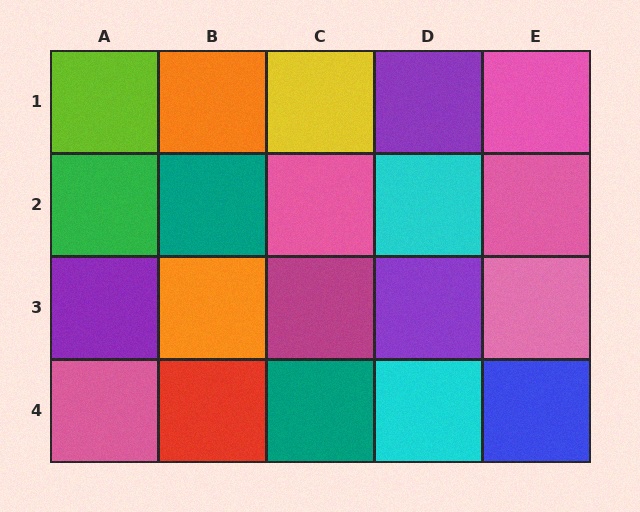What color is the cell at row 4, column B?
Red.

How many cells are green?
1 cell is green.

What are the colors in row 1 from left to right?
Lime, orange, yellow, purple, pink.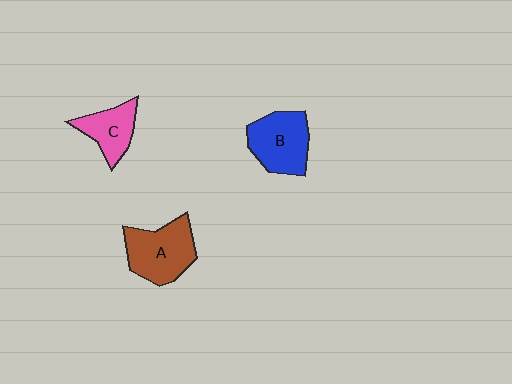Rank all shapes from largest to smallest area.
From largest to smallest: A (brown), B (blue), C (pink).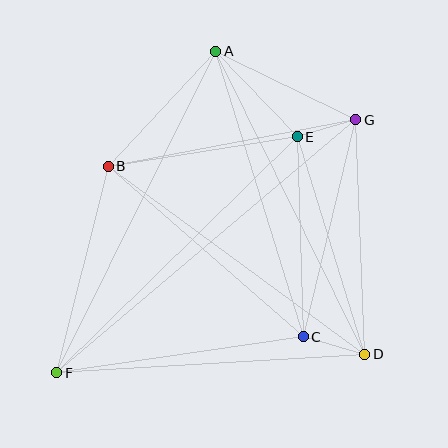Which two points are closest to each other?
Points E and G are closest to each other.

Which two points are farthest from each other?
Points F and G are farthest from each other.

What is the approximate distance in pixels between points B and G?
The distance between B and G is approximately 252 pixels.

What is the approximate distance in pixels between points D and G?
The distance between D and G is approximately 235 pixels.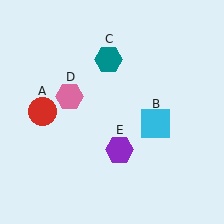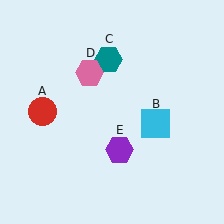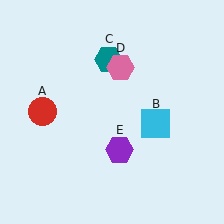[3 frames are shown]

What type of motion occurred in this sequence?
The pink hexagon (object D) rotated clockwise around the center of the scene.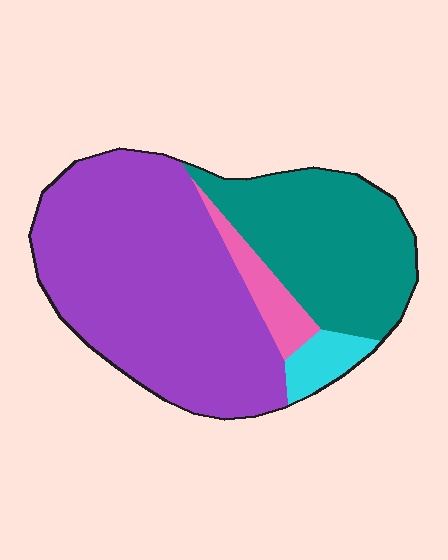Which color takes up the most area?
Purple, at roughly 60%.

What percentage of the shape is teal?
Teal covers roughly 30% of the shape.